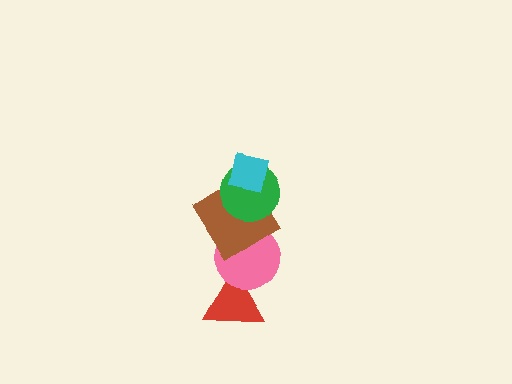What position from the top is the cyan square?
The cyan square is 1st from the top.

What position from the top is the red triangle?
The red triangle is 5th from the top.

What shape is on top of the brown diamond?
The green circle is on top of the brown diamond.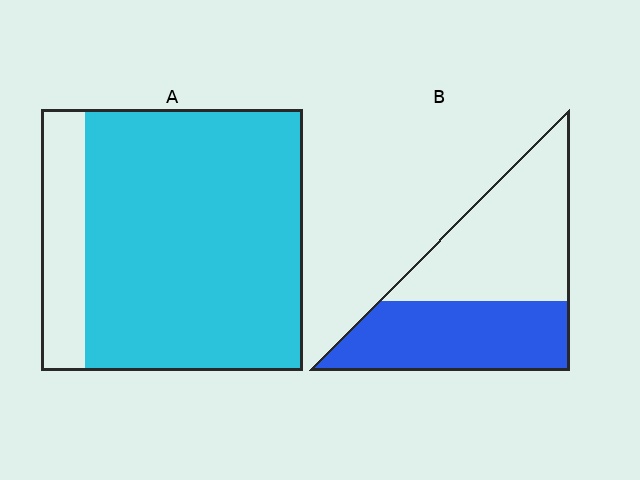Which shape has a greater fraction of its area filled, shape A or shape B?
Shape A.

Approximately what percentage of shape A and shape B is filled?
A is approximately 85% and B is approximately 45%.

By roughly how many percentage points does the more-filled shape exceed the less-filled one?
By roughly 35 percentage points (A over B).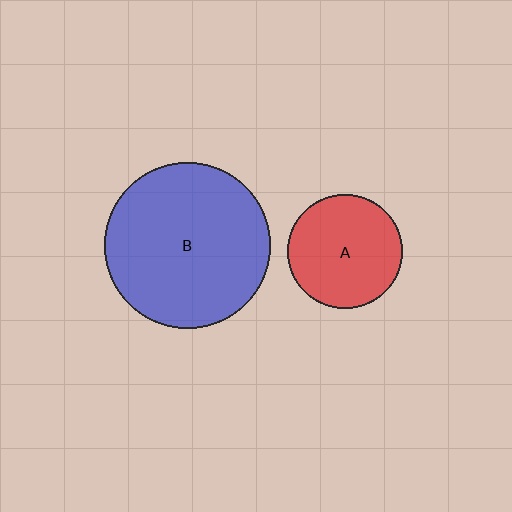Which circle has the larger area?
Circle B (blue).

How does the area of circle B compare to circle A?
Approximately 2.1 times.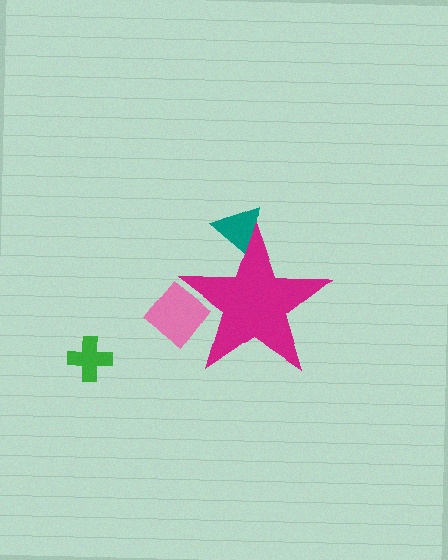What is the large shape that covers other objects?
A magenta star.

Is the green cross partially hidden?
No, the green cross is fully visible.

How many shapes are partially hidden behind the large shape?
2 shapes are partially hidden.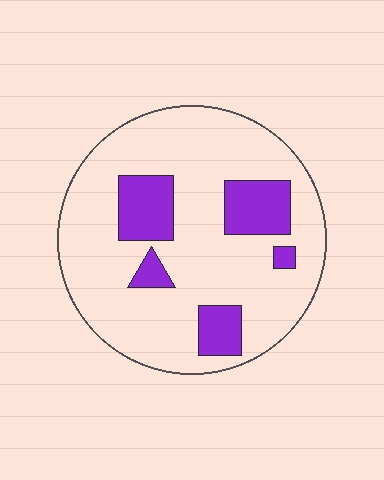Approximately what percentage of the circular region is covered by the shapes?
Approximately 20%.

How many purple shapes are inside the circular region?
5.